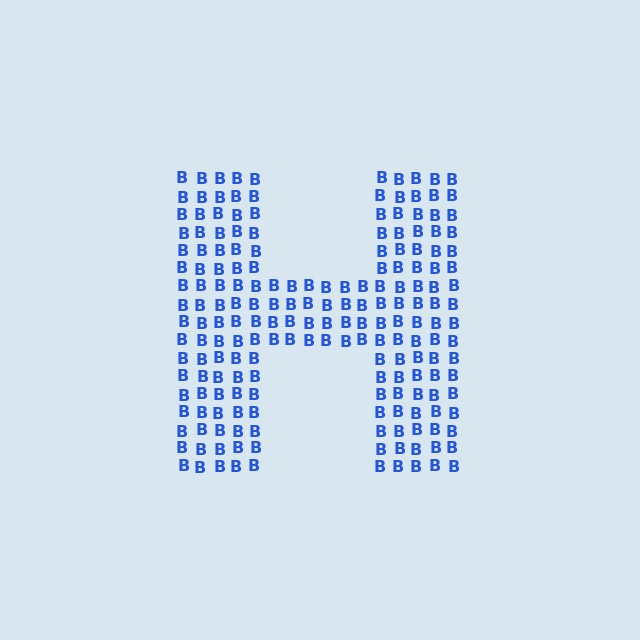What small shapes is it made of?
It is made of small letter B's.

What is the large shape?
The large shape is the letter H.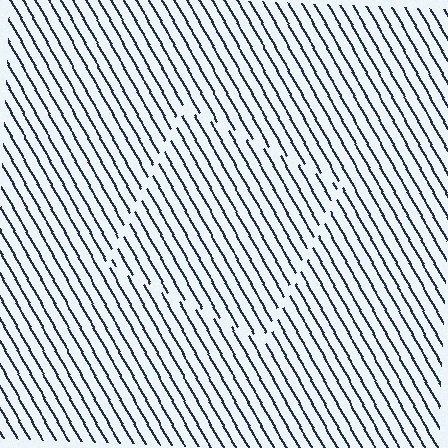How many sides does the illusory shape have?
4 sides — the line-ends trace a square.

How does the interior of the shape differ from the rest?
The interior of the shape contains the same grating, shifted by half a period — the contour is defined by the phase discontinuity where line-ends from the inner and outer gratings abut.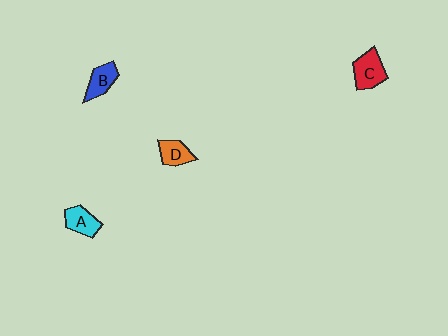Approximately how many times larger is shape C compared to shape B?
Approximately 1.2 times.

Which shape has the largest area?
Shape C (red).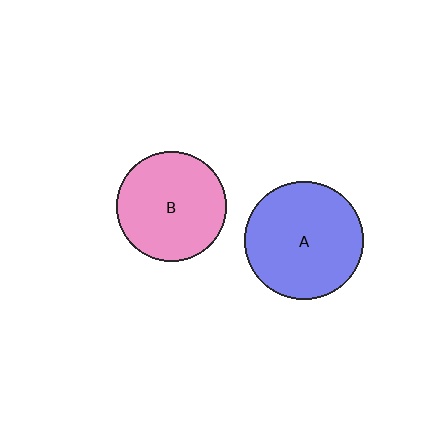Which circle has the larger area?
Circle A (blue).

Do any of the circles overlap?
No, none of the circles overlap.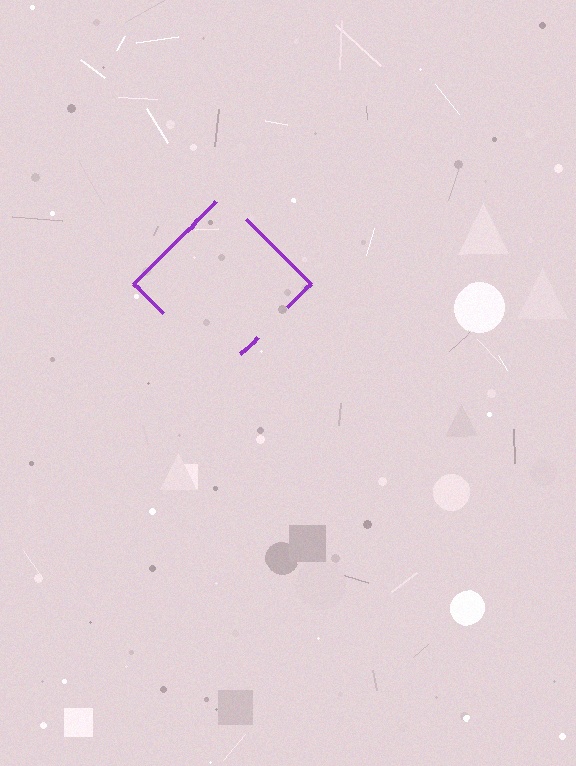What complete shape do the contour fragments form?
The contour fragments form a diamond.